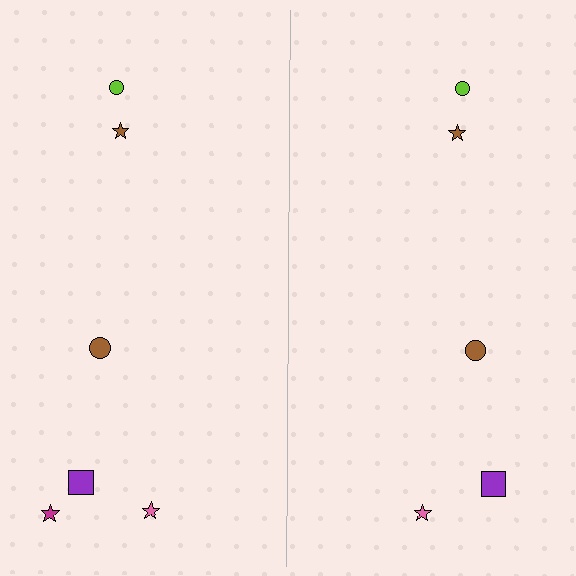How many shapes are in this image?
There are 11 shapes in this image.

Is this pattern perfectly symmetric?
No, the pattern is not perfectly symmetric. A magenta star is missing from the right side.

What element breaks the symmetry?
A magenta star is missing from the right side.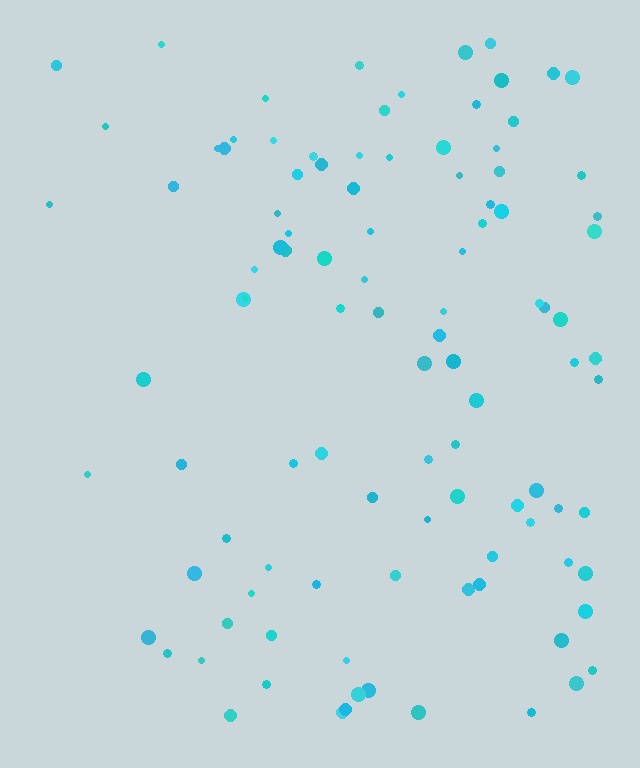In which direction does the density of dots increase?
From left to right, with the right side densest.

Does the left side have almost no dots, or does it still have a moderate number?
Still a moderate number, just noticeably fewer than the right.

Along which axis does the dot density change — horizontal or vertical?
Horizontal.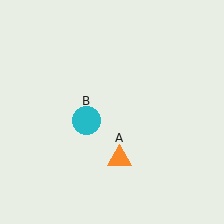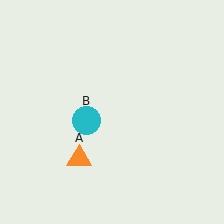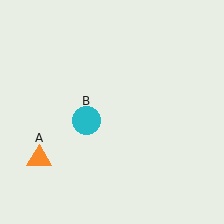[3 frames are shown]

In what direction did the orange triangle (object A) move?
The orange triangle (object A) moved left.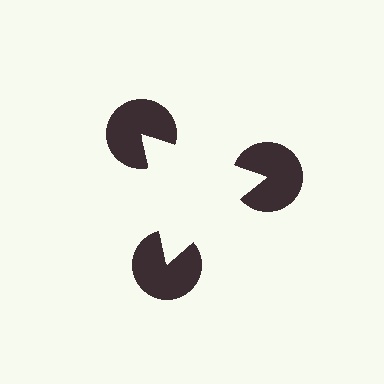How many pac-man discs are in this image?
There are 3 — one at each vertex of the illusory triangle.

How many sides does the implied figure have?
3 sides.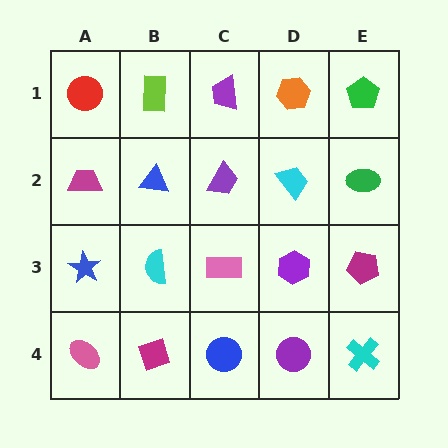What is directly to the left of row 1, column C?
A lime rectangle.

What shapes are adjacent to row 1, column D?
A cyan trapezoid (row 2, column D), a purple trapezoid (row 1, column C), a green pentagon (row 1, column E).